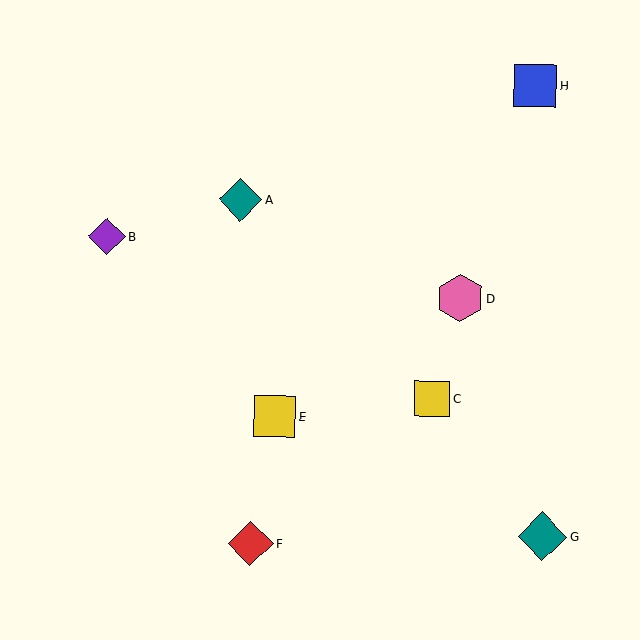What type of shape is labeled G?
Shape G is a teal diamond.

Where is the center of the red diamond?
The center of the red diamond is at (250, 543).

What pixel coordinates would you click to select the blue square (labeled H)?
Click at (535, 86) to select the blue square H.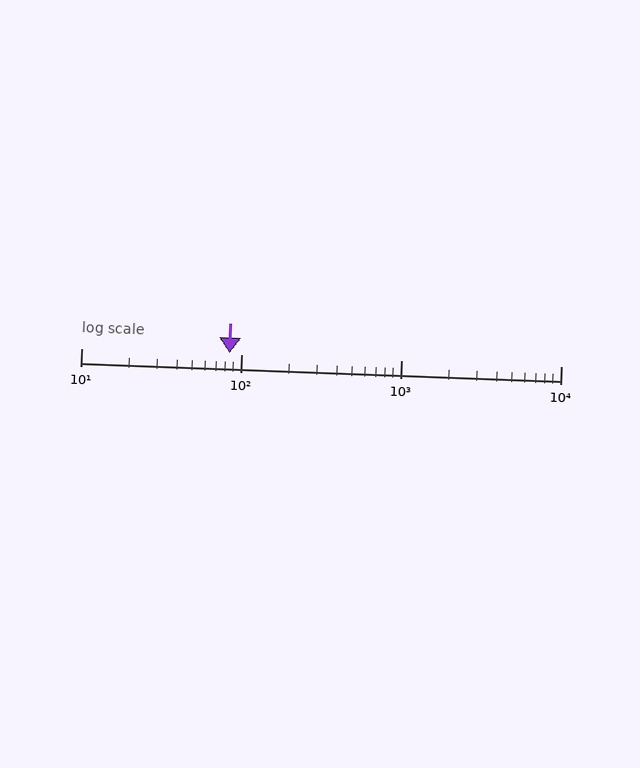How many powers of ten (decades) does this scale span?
The scale spans 3 decades, from 10 to 10000.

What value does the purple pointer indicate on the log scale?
The pointer indicates approximately 85.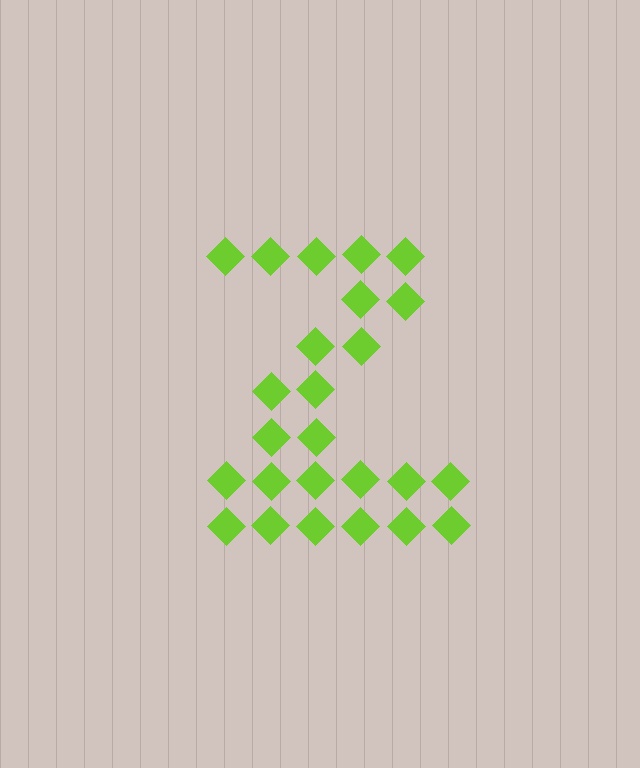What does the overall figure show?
The overall figure shows the letter Z.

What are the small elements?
The small elements are diamonds.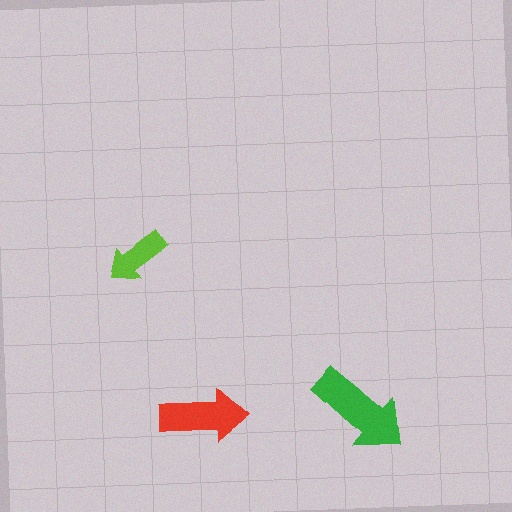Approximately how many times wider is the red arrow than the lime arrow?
About 1.5 times wider.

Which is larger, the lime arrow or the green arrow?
The green one.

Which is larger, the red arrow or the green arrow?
The green one.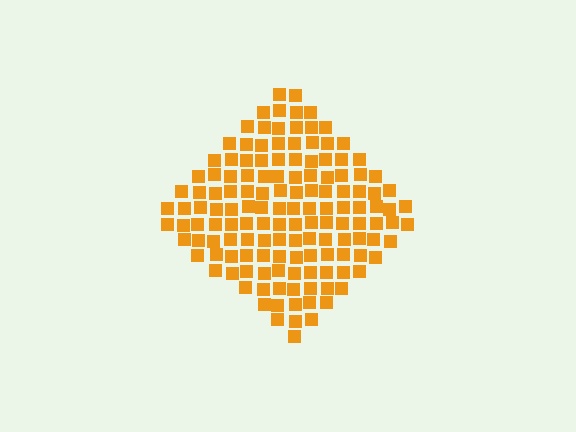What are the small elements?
The small elements are squares.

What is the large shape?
The large shape is a diamond.